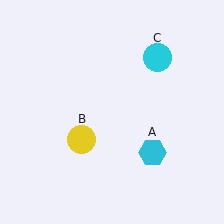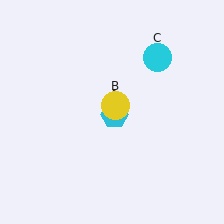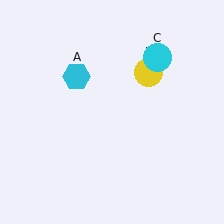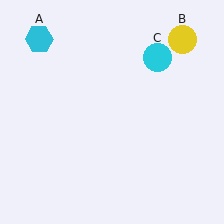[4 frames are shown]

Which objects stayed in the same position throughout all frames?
Cyan circle (object C) remained stationary.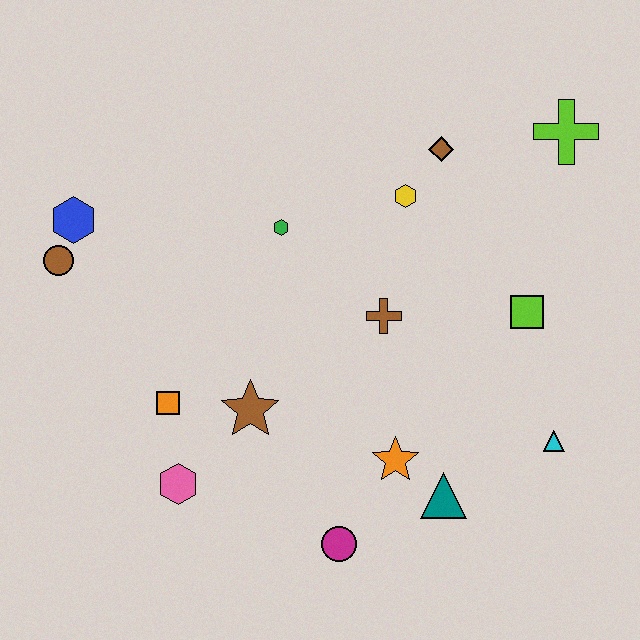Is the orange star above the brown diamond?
No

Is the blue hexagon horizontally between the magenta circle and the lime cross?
No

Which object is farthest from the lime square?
The brown circle is farthest from the lime square.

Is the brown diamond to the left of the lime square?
Yes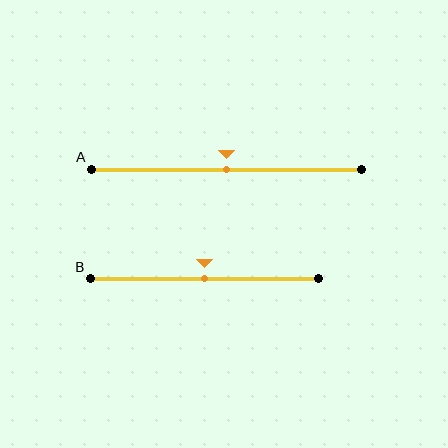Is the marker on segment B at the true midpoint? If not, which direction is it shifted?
Yes, the marker on segment B is at the true midpoint.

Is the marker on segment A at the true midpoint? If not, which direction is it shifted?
Yes, the marker on segment A is at the true midpoint.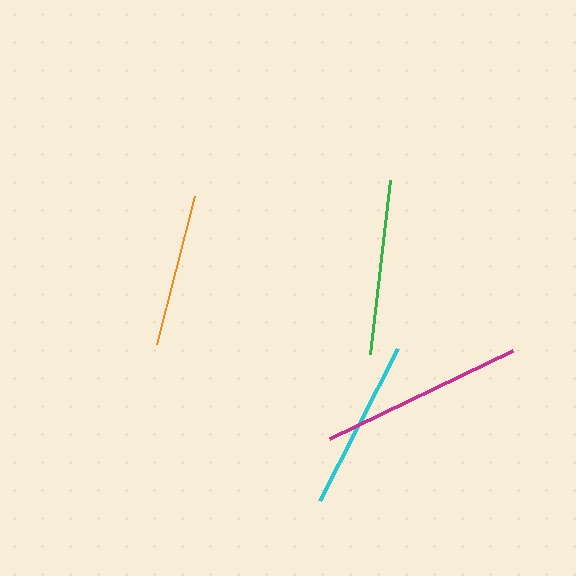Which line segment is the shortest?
The orange line is the shortest at approximately 153 pixels.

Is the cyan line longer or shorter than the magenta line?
The magenta line is longer than the cyan line.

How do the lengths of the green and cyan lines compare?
The green and cyan lines are approximately the same length.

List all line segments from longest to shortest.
From longest to shortest: magenta, green, cyan, orange.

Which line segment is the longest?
The magenta line is the longest at approximately 203 pixels.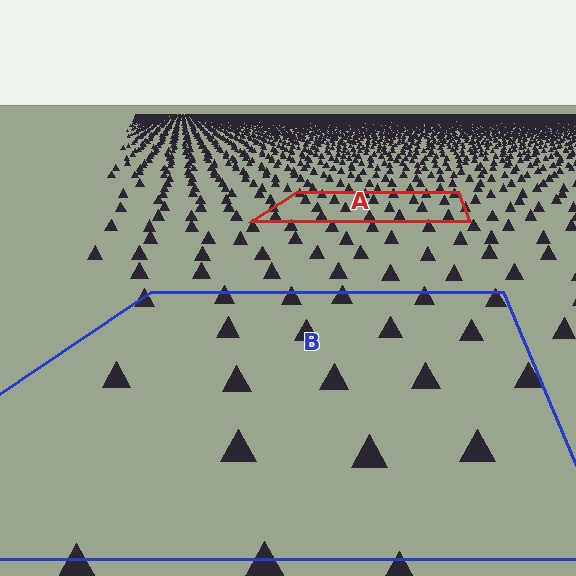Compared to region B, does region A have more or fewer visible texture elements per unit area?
Region A has more texture elements per unit area — they are packed more densely because it is farther away.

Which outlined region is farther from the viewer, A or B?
Region A is farther from the viewer — the texture elements inside it appear smaller and more densely packed.